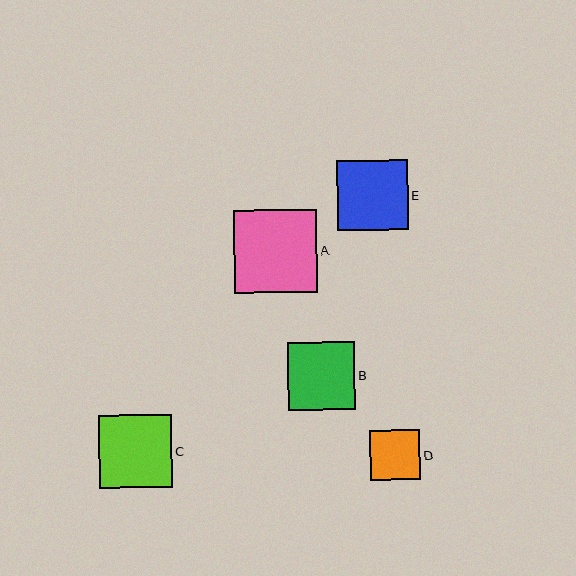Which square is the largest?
Square A is the largest with a size of approximately 83 pixels.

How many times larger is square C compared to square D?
Square C is approximately 1.5 times the size of square D.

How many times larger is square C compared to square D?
Square C is approximately 1.5 times the size of square D.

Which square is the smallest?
Square D is the smallest with a size of approximately 50 pixels.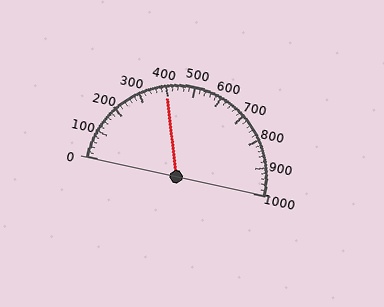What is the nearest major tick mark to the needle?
The nearest major tick mark is 400.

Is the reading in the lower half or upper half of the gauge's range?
The reading is in the lower half of the range (0 to 1000).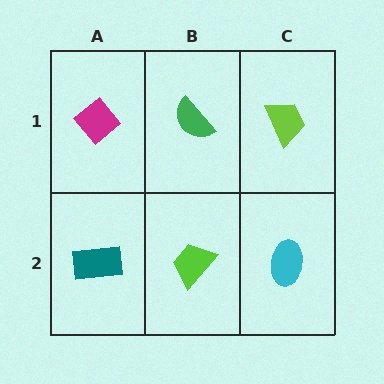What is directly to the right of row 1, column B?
A lime trapezoid.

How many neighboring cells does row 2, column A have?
2.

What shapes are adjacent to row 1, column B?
A lime trapezoid (row 2, column B), a magenta diamond (row 1, column A), a lime trapezoid (row 1, column C).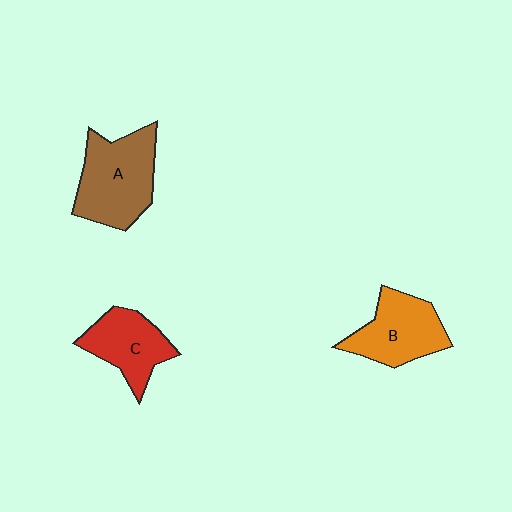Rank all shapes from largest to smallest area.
From largest to smallest: A (brown), B (orange), C (red).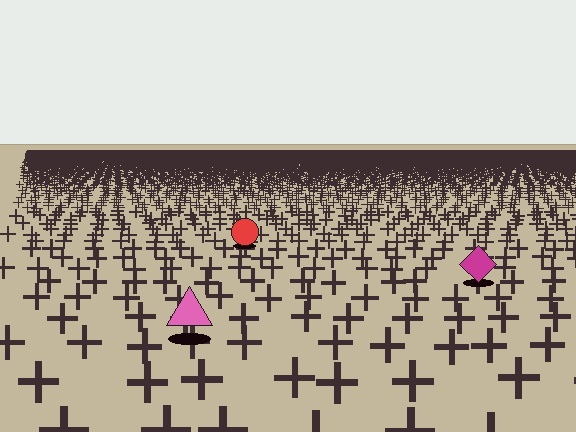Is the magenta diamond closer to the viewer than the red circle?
Yes. The magenta diamond is closer — you can tell from the texture gradient: the ground texture is coarser near it.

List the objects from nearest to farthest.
From nearest to farthest: the pink triangle, the magenta diamond, the red circle.